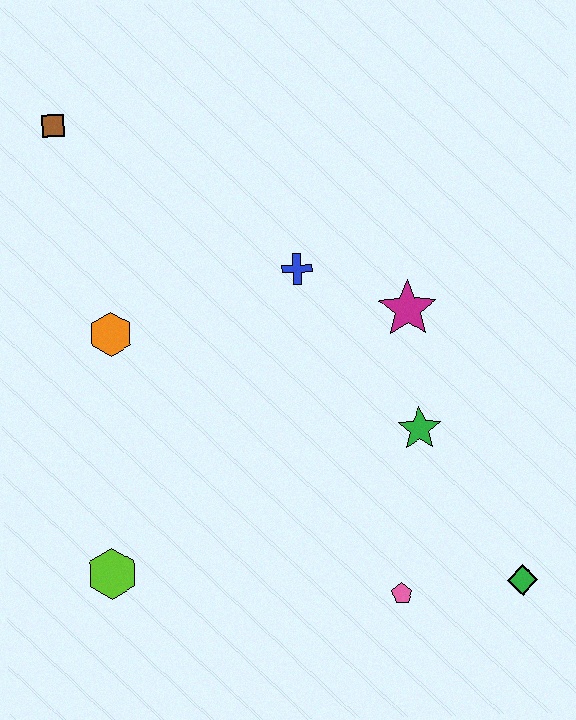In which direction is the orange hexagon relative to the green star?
The orange hexagon is to the left of the green star.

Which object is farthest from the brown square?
The green diamond is farthest from the brown square.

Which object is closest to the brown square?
The orange hexagon is closest to the brown square.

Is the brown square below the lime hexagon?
No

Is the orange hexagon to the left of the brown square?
No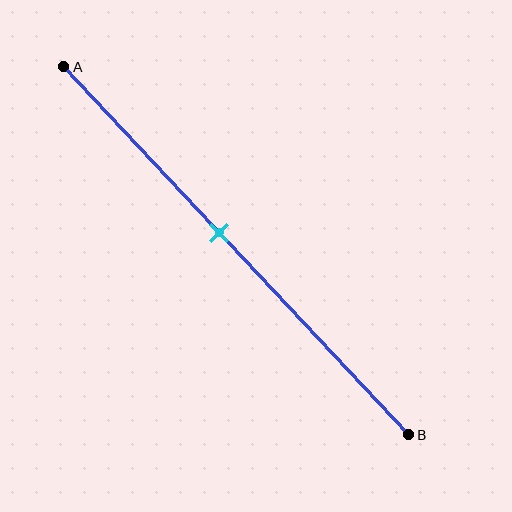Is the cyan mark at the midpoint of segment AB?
No, the mark is at about 45% from A, not at the 50% midpoint.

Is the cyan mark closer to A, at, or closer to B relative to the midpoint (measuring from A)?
The cyan mark is closer to point A than the midpoint of segment AB.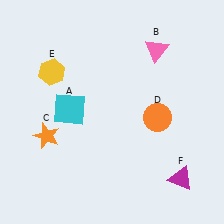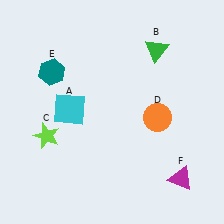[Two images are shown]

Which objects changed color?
B changed from pink to green. C changed from orange to lime. E changed from yellow to teal.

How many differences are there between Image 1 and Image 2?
There are 3 differences between the two images.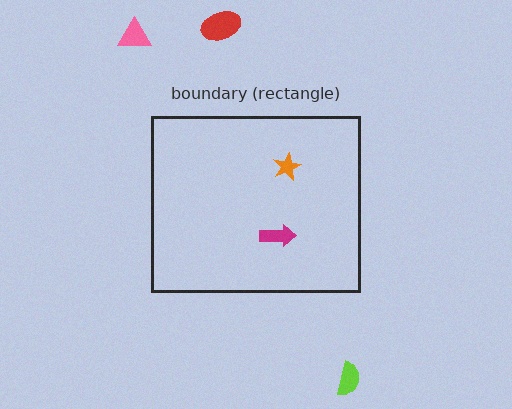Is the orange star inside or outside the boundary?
Inside.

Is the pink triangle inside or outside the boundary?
Outside.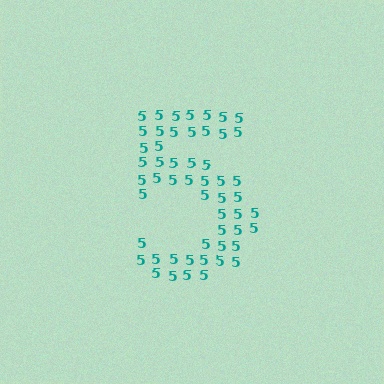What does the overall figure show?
The overall figure shows the digit 5.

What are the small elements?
The small elements are digit 5's.